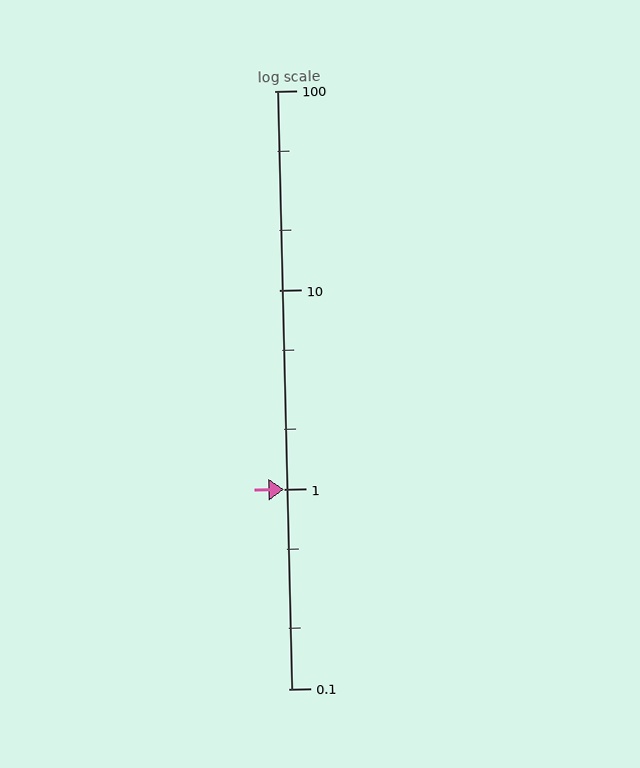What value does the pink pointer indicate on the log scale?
The pointer indicates approximately 1.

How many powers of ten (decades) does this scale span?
The scale spans 3 decades, from 0.1 to 100.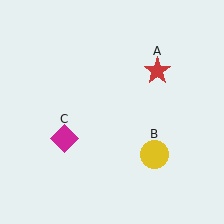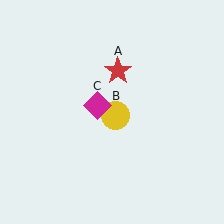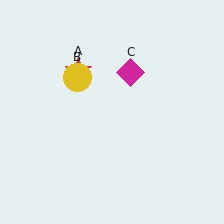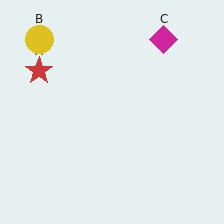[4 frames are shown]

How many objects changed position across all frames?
3 objects changed position: red star (object A), yellow circle (object B), magenta diamond (object C).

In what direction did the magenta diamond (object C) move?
The magenta diamond (object C) moved up and to the right.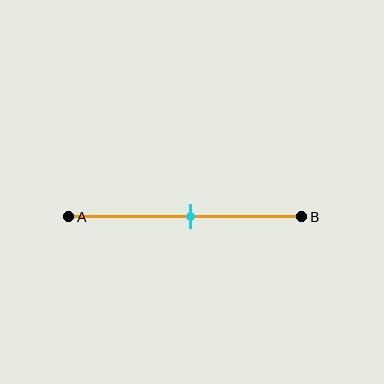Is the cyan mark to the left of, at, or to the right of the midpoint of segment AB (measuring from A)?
The cyan mark is approximately at the midpoint of segment AB.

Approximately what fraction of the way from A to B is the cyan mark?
The cyan mark is approximately 55% of the way from A to B.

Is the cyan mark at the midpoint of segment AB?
Yes, the mark is approximately at the midpoint.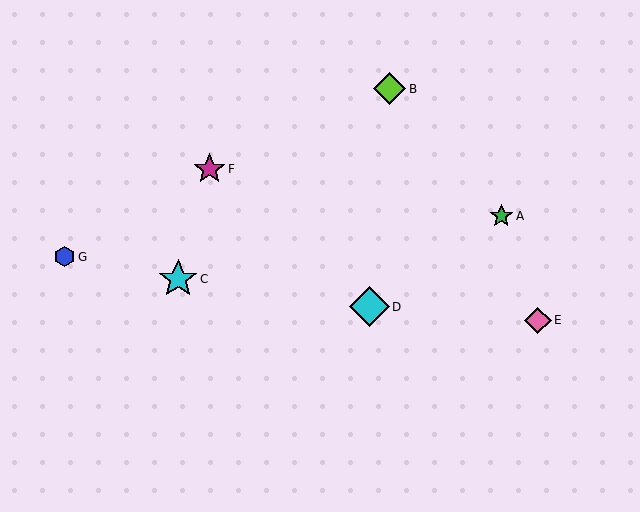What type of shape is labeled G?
Shape G is a blue hexagon.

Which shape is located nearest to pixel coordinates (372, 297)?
The cyan diamond (labeled D) at (369, 307) is nearest to that location.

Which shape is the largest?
The cyan diamond (labeled D) is the largest.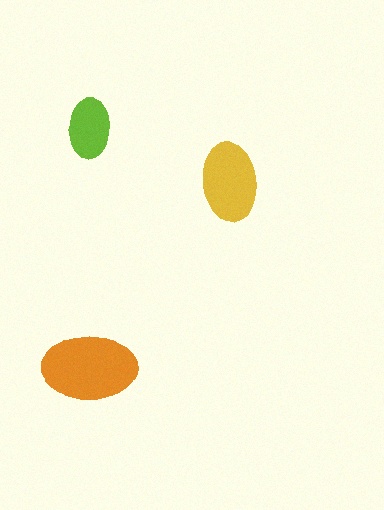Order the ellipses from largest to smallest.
the orange one, the yellow one, the lime one.